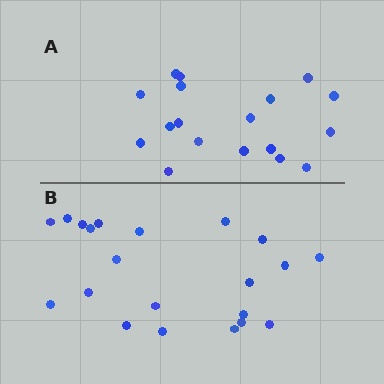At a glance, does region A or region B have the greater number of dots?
Region B (the bottom region) has more dots.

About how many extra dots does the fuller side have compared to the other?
Region B has just a few more — roughly 2 or 3 more dots than region A.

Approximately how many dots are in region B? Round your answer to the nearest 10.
About 20 dots. (The exact count is 21, which rounds to 20.)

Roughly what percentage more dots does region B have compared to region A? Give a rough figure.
About 15% more.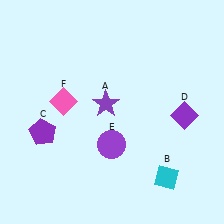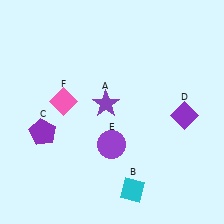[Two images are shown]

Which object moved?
The cyan diamond (B) moved left.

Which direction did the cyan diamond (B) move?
The cyan diamond (B) moved left.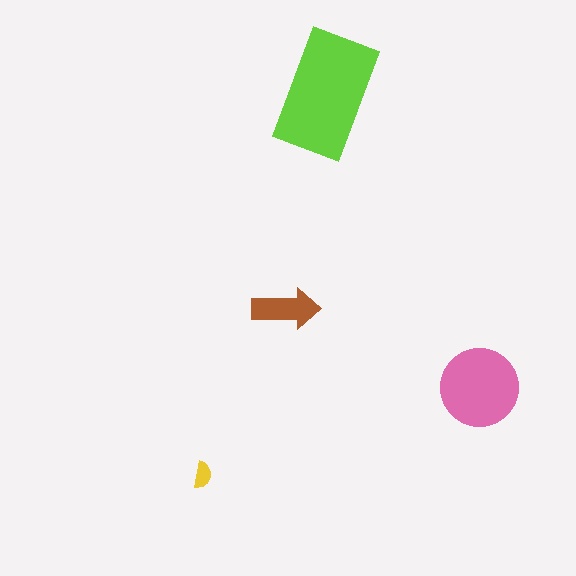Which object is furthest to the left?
The yellow semicircle is leftmost.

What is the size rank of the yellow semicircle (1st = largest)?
4th.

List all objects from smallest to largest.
The yellow semicircle, the brown arrow, the pink circle, the lime rectangle.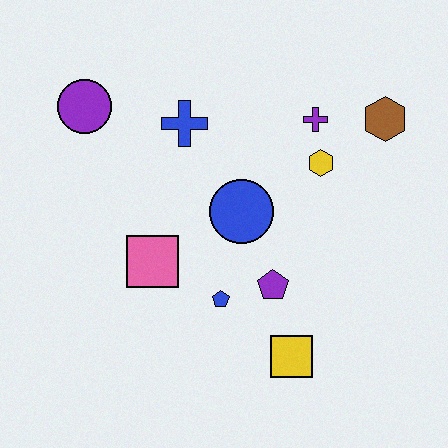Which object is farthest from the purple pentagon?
The purple circle is farthest from the purple pentagon.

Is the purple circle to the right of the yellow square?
No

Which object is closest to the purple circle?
The blue cross is closest to the purple circle.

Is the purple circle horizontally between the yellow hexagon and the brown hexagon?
No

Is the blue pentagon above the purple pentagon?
No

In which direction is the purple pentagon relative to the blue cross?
The purple pentagon is below the blue cross.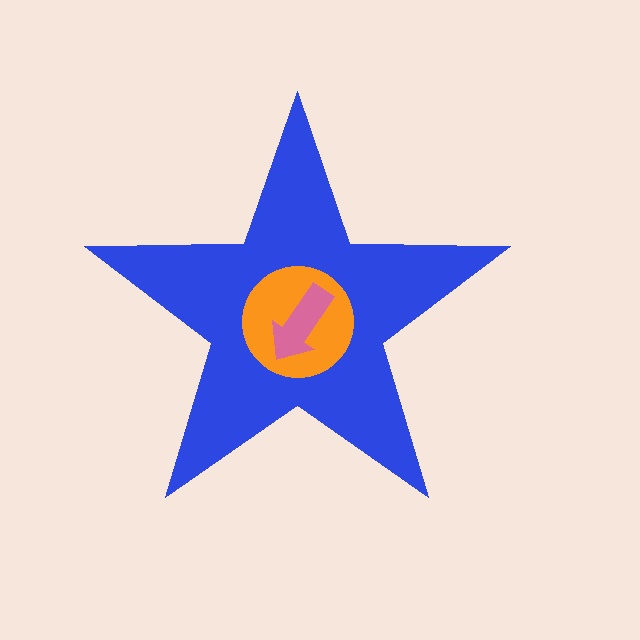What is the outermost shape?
The blue star.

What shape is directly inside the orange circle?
The pink arrow.